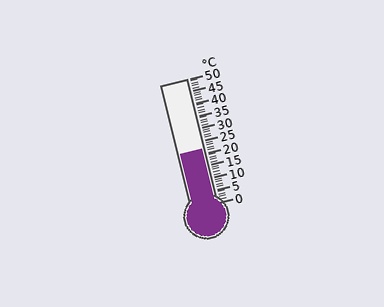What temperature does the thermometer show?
The thermometer shows approximately 22°C.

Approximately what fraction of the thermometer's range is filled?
The thermometer is filled to approximately 45% of its range.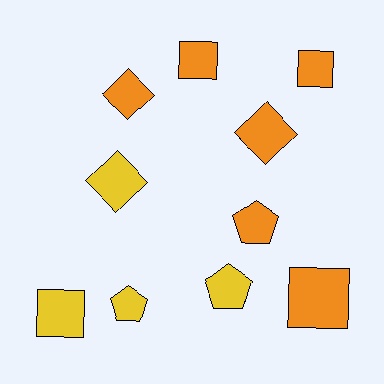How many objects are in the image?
There are 10 objects.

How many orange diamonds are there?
There are 2 orange diamonds.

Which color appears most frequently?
Orange, with 6 objects.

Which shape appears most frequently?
Square, with 4 objects.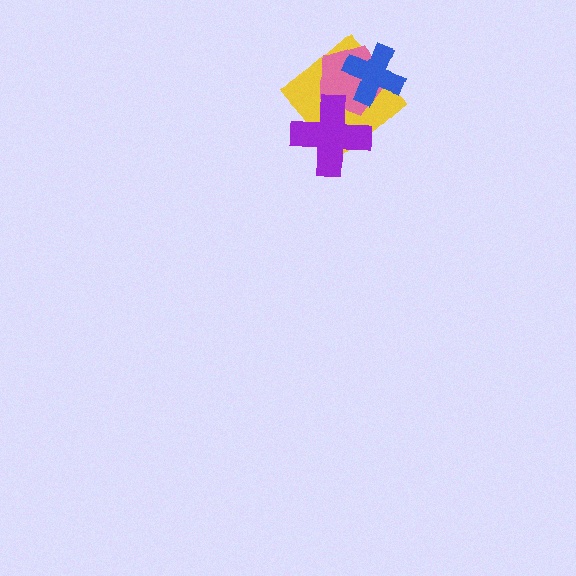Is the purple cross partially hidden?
No, no other shape covers it.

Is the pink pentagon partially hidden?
Yes, it is partially covered by another shape.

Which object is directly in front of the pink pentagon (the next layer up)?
The purple cross is directly in front of the pink pentagon.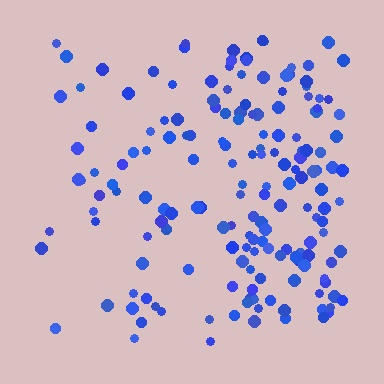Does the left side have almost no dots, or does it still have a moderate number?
Still a moderate number, just noticeably fewer than the right.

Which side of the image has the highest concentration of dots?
The right.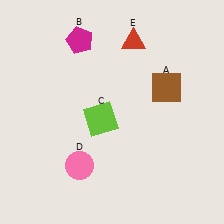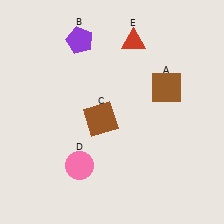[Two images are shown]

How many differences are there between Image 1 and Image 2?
There are 2 differences between the two images.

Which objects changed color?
B changed from magenta to purple. C changed from lime to brown.